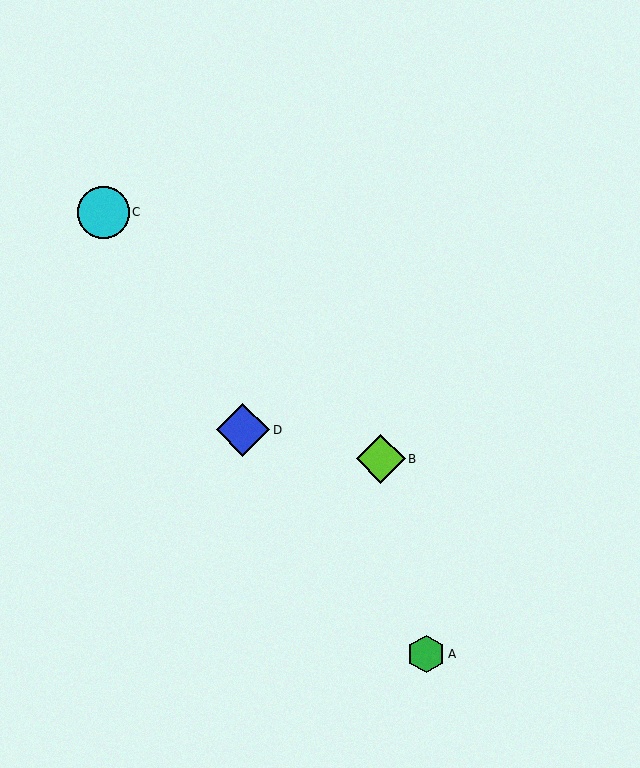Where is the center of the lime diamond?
The center of the lime diamond is at (381, 459).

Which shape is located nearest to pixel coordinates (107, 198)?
The cyan circle (labeled C) at (103, 212) is nearest to that location.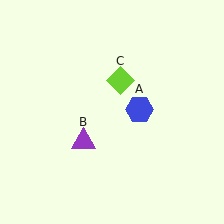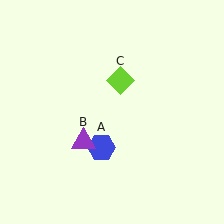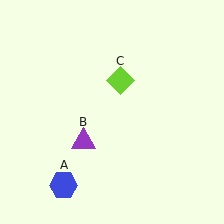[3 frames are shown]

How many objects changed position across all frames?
1 object changed position: blue hexagon (object A).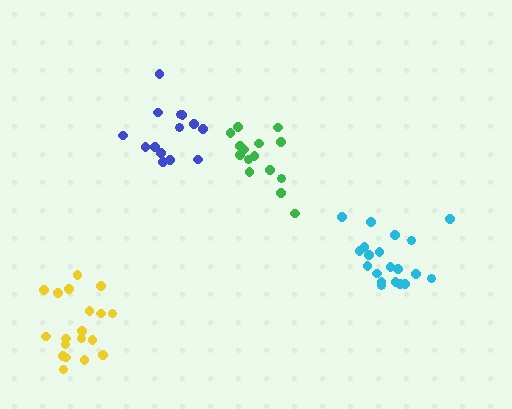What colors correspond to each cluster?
The clusters are colored: green, cyan, blue, yellow.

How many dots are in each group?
Group 1: 15 dots, Group 2: 20 dots, Group 3: 14 dots, Group 4: 19 dots (68 total).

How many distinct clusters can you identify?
There are 4 distinct clusters.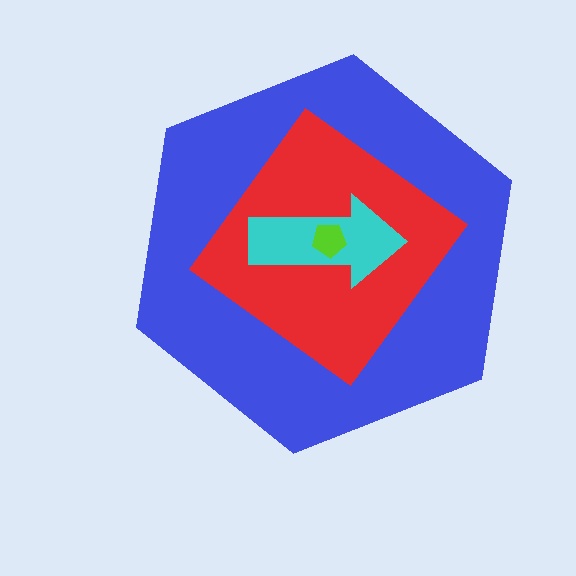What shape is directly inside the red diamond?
The cyan arrow.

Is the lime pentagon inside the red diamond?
Yes.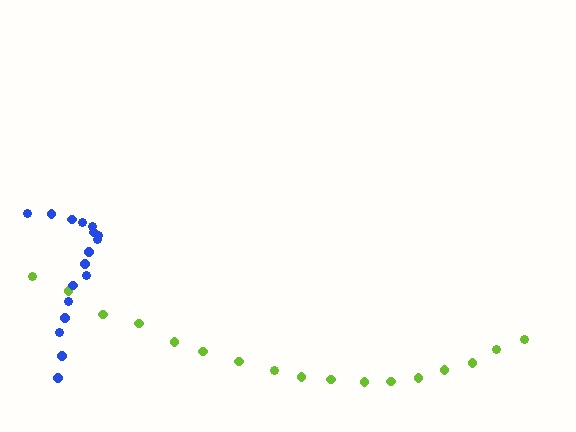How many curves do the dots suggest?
There are 2 distinct paths.